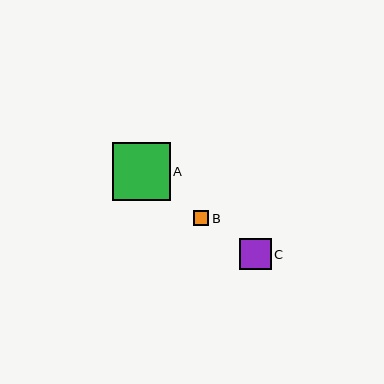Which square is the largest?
Square A is the largest with a size of approximately 58 pixels.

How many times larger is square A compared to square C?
Square A is approximately 1.8 times the size of square C.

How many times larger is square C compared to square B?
Square C is approximately 2.0 times the size of square B.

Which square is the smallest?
Square B is the smallest with a size of approximately 16 pixels.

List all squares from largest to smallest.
From largest to smallest: A, C, B.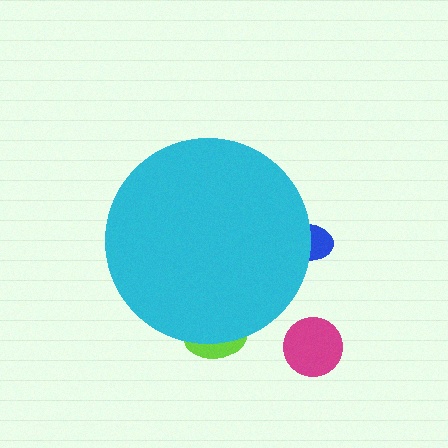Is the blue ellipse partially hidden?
Yes, the blue ellipse is partially hidden behind the cyan circle.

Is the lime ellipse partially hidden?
Yes, the lime ellipse is partially hidden behind the cyan circle.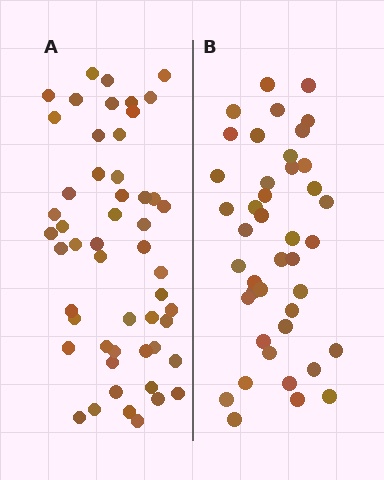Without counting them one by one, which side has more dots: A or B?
Region A (the left region) has more dots.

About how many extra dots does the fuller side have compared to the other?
Region A has roughly 10 or so more dots than region B.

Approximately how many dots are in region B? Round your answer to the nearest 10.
About 40 dots. (The exact count is 42, which rounds to 40.)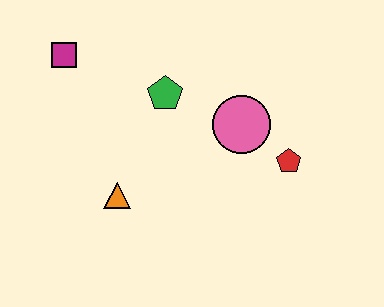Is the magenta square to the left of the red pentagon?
Yes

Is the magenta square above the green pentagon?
Yes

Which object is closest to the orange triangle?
The green pentagon is closest to the orange triangle.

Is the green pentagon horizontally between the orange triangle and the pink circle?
Yes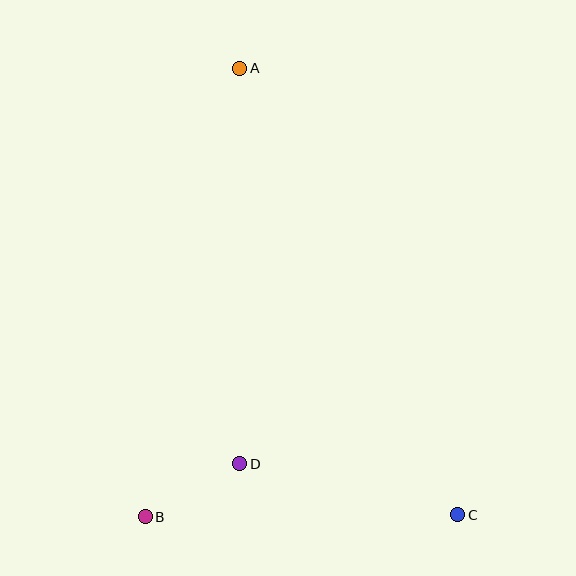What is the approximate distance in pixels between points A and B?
The distance between A and B is approximately 458 pixels.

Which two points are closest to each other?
Points B and D are closest to each other.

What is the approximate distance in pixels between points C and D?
The distance between C and D is approximately 224 pixels.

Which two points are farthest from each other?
Points A and C are farthest from each other.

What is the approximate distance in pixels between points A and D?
The distance between A and D is approximately 396 pixels.